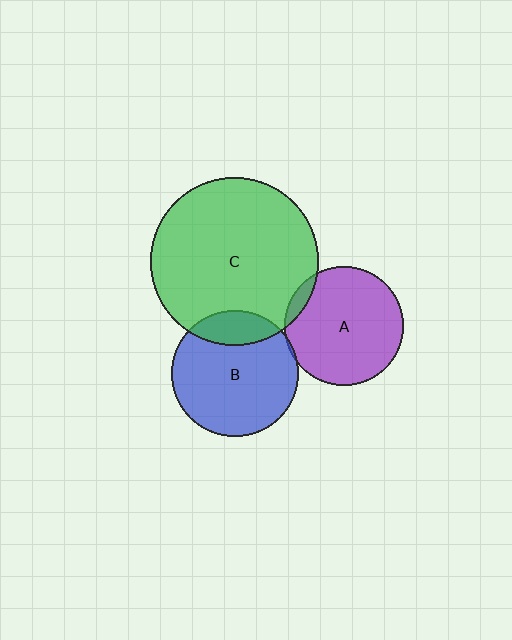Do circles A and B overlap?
Yes.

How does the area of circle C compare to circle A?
Approximately 2.0 times.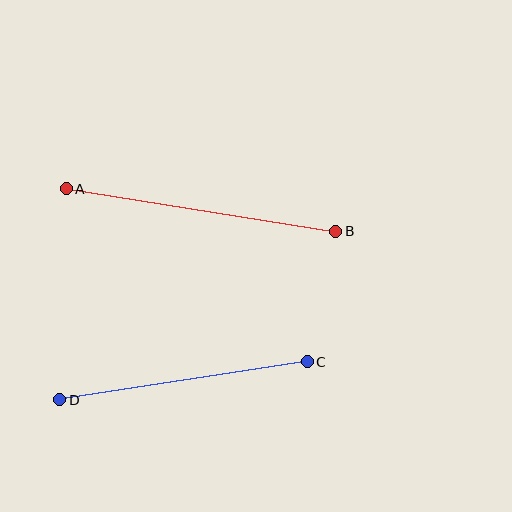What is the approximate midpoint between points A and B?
The midpoint is at approximately (201, 210) pixels.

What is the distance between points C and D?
The distance is approximately 250 pixels.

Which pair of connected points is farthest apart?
Points A and B are farthest apart.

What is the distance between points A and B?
The distance is approximately 273 pixels.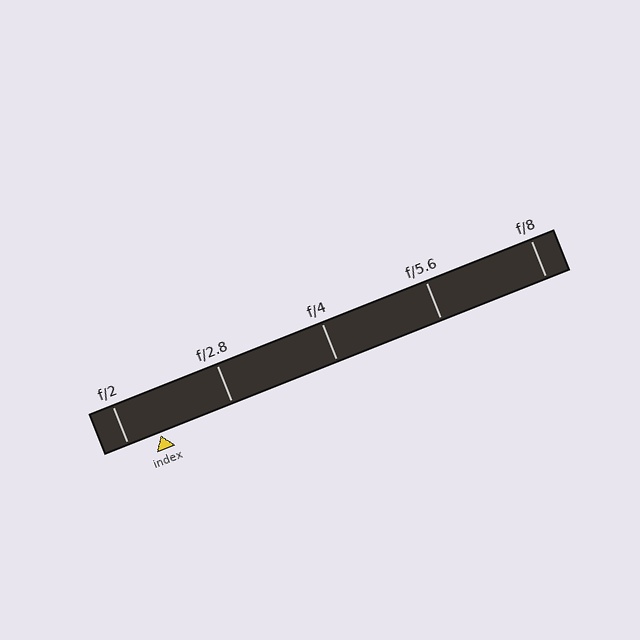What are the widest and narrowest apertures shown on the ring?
The widest aperture shown is f/2 and the narrowest is f/8.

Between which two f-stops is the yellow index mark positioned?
The index mark is between f/2 and f/2.8.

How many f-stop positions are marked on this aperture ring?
There are 5 f-stop positions marked.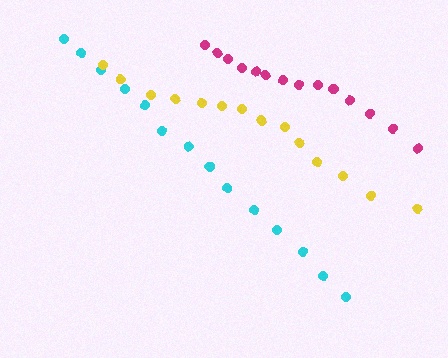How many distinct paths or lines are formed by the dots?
There are 3 distinct paths.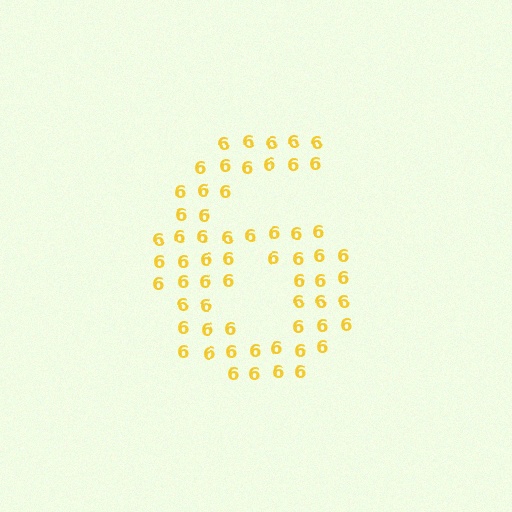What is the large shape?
The large shape is the digit 6.